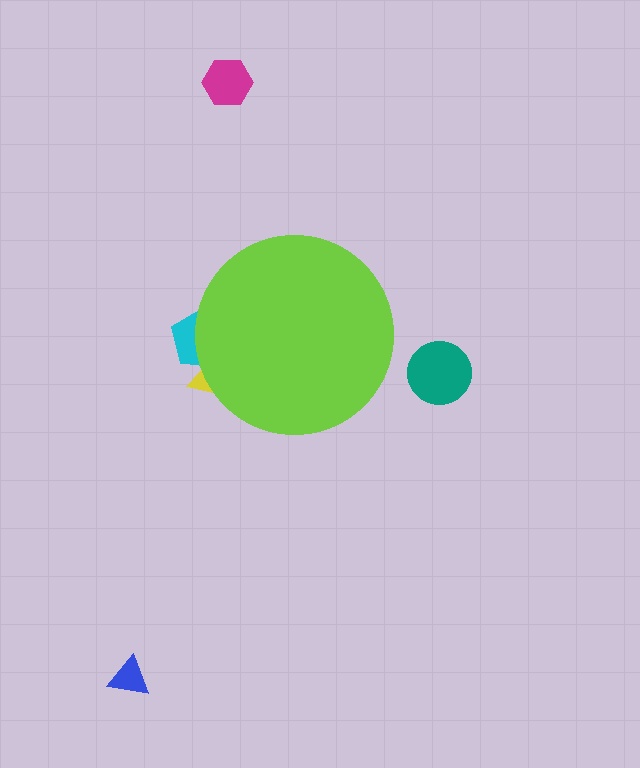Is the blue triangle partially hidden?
No, the blue triangle is fully visible.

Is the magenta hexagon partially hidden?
No, the magenta hexagon is fully visible.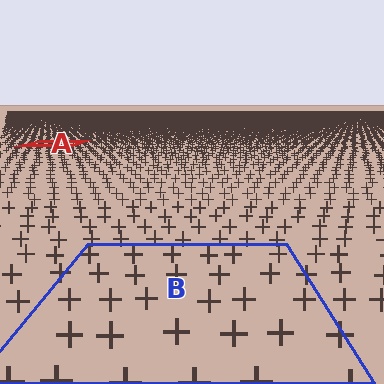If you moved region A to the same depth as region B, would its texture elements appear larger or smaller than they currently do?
They would appear larger. At a closer depth, the same texture elements are projected at a bigger on-screen size.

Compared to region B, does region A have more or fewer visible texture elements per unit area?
Region A has more texture elements per unit area — they are packed more densely because it is farther away.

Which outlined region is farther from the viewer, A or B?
Region A is farther from the viewer — the texture elements inside it appear smaller and more densely packed.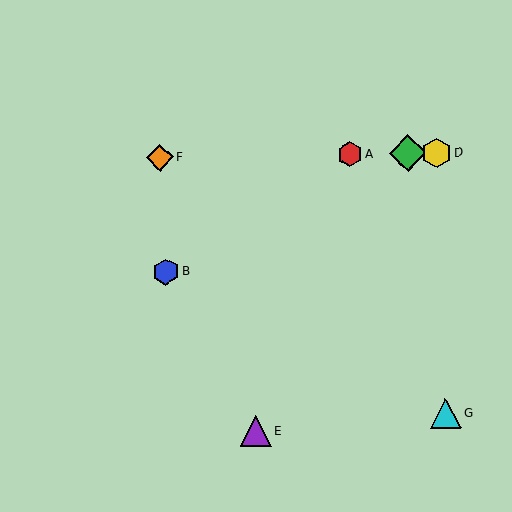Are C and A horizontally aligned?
Yes, both are at y≈153.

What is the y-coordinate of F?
Object F is at y≈158.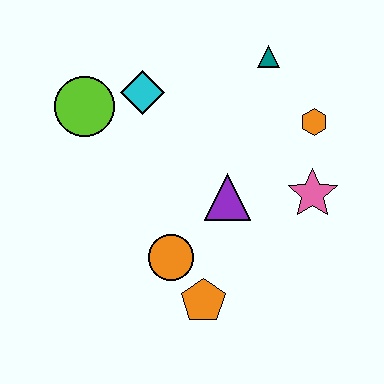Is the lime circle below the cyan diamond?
Yes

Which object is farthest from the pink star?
The lime circle is farthest from the pink star.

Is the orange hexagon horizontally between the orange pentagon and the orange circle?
No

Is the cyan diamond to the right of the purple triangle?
No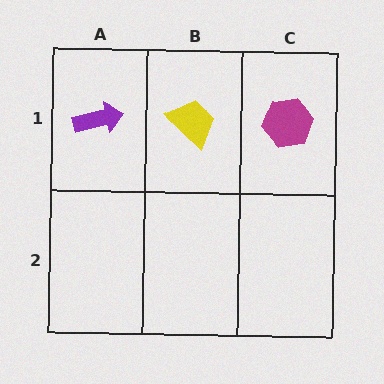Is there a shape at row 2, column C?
No, that cell is empty.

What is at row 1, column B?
A yellow trapezoid.